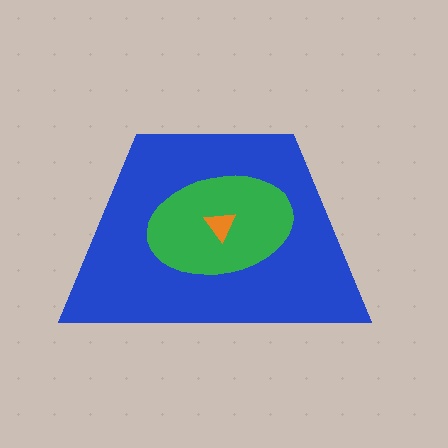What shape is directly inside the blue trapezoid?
The green ellipse.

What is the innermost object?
The orange triangle.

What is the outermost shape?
The blue trapezoid.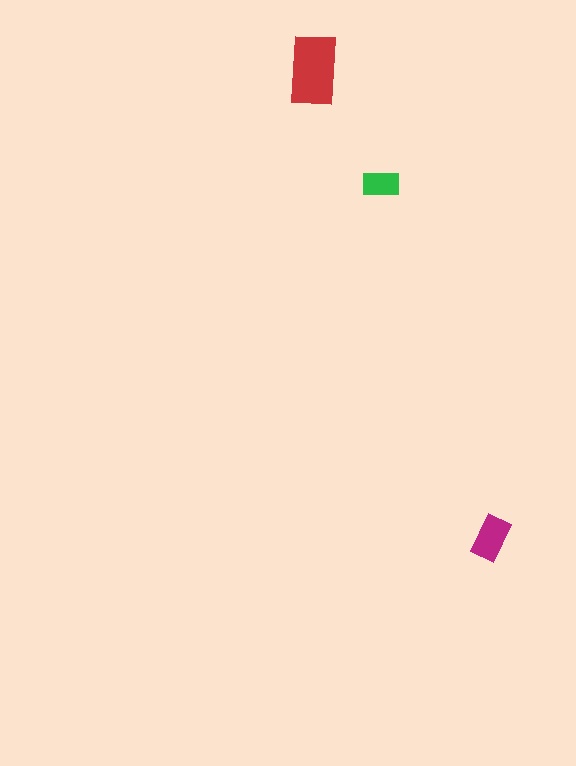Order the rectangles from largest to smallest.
the red one, the magenta one, the green one.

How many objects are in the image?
There are 3 objects in the image.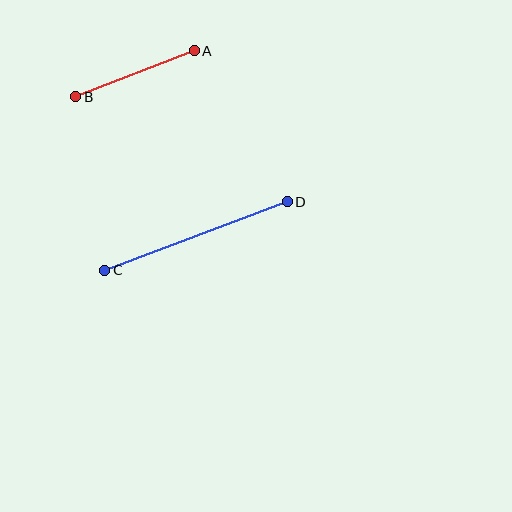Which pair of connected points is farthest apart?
Points C and D are farthest apart.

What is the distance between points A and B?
The distance is approximately 127 pixels.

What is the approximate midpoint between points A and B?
The midpoint is at approximately (135, 74) pixels.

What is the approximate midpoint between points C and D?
The midpoint is at approximately (196, 236) pixels.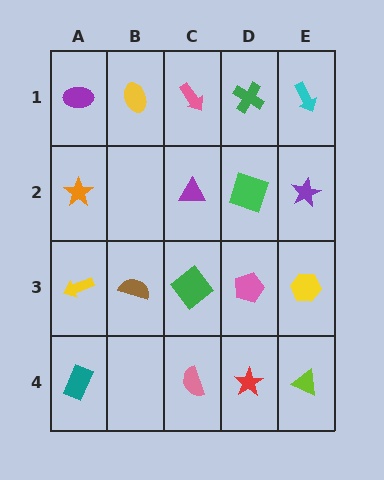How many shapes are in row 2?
4 shapes.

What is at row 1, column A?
A purple ellipse.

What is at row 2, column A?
An orange star.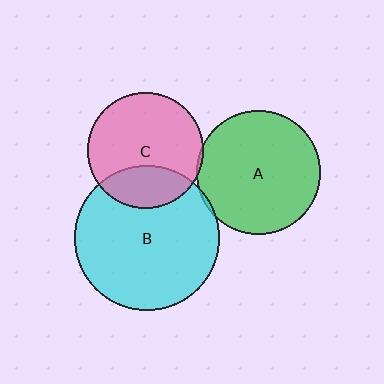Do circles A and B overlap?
Yes.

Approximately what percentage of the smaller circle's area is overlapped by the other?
Approximately 5%.